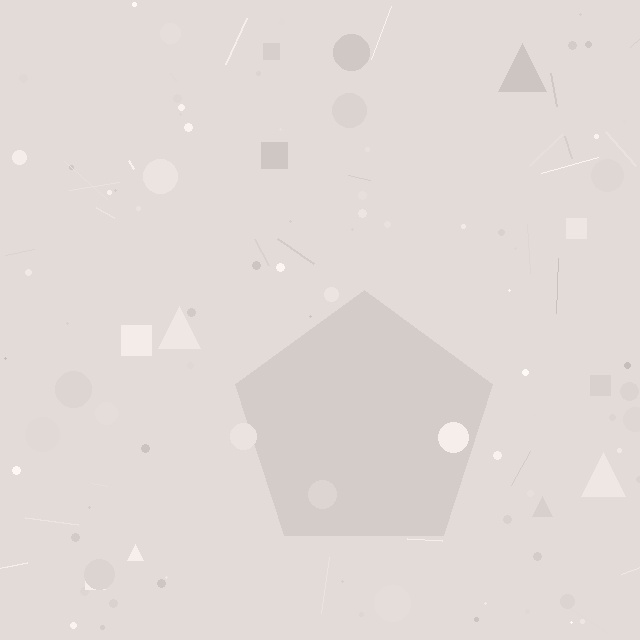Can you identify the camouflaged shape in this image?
The camouflaged shape is a pentagon.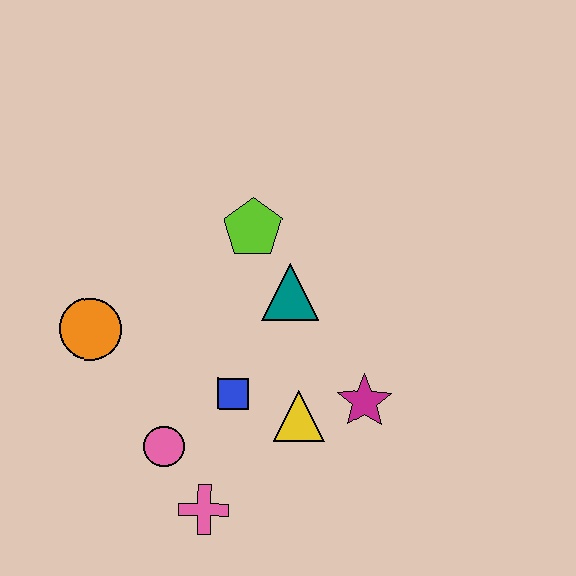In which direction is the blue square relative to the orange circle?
The blue square is to the right of the orange circle.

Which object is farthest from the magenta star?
The orange circle is farthest from the magenta star.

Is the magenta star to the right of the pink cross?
Yes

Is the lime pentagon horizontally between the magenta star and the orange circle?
Yes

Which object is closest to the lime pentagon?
The teal triangle is closest to the lime pentagon.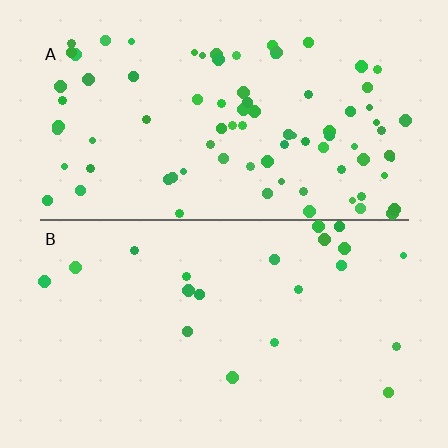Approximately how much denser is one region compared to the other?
Approximately 4.1× — region A over region B.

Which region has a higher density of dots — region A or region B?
A (the top).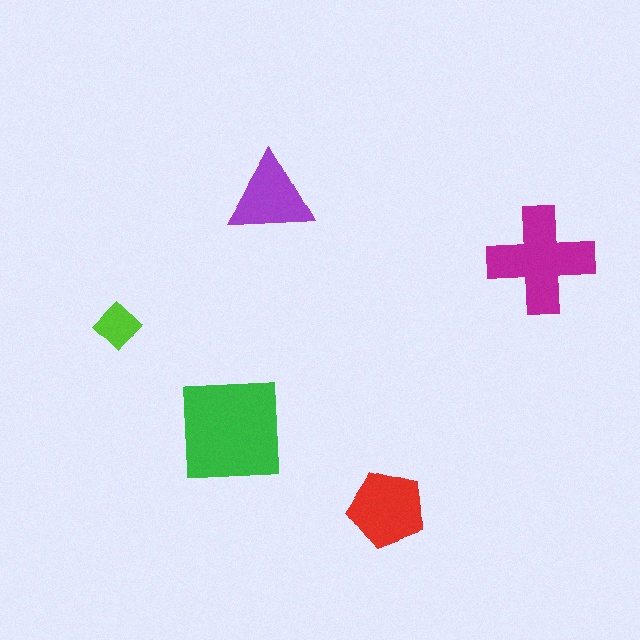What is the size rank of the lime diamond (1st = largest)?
5th.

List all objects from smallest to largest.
The lime diamond, the purple triangle, the red pentagon, the magenta cross, the green square.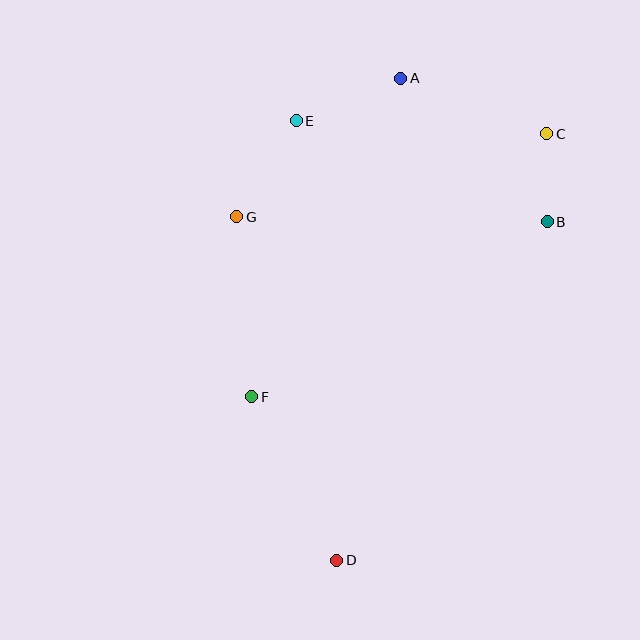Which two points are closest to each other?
Points B and C are closest to each other.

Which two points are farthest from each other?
Points A and D are farthest from each other.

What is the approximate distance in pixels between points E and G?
The distance between E and G is approximately 113 pixels.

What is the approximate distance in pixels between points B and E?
The distance between B and E is approximately 271 pixels.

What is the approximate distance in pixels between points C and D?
The distance between C and D is approximately 475 pixels.